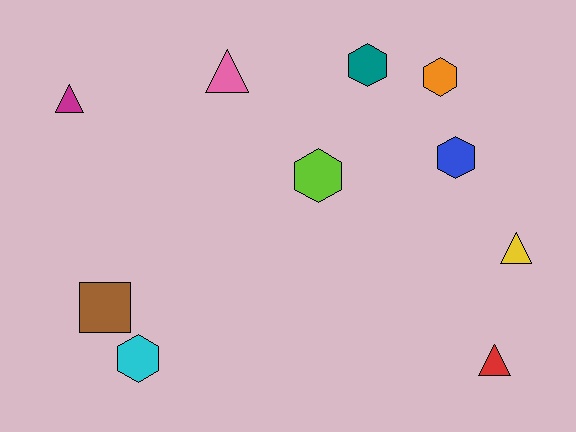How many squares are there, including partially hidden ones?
There is 1 square.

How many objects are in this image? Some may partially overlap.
There are 10 objects.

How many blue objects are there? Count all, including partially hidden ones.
There is 1 blue object.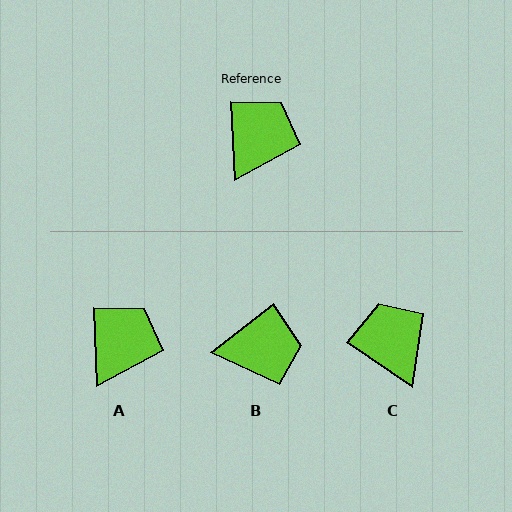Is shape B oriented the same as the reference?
No, it is off by about 54 degrees.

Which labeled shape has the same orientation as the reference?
A.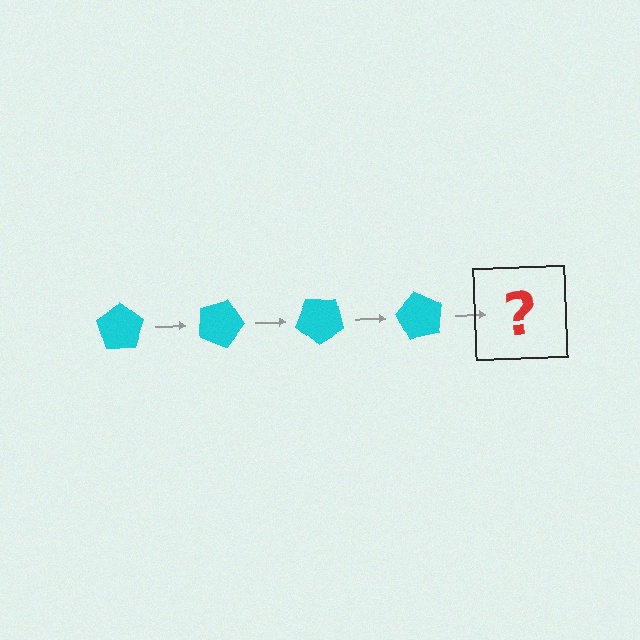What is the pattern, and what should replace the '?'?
The pattern is that the pentagon rotates 20 degrees each step. The '?' should be a cyan pentagon rotated 80 degrees.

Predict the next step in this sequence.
The next step is a cyan pentagon rotated 80 degrees.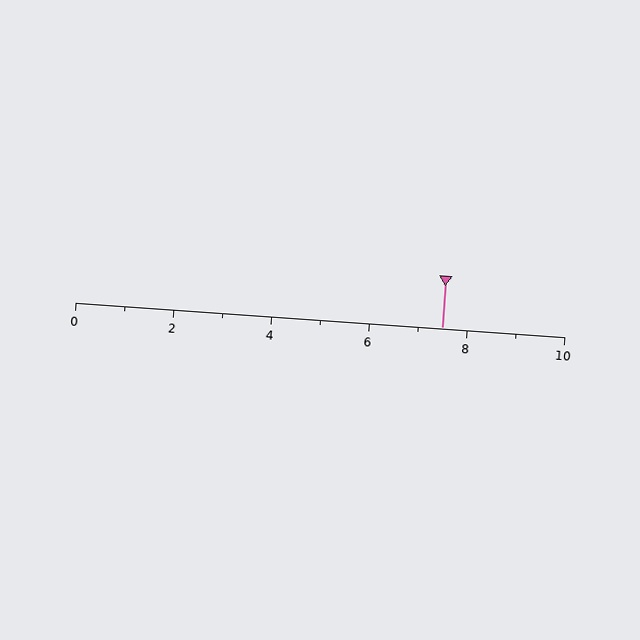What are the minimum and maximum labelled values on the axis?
The axis runs from 0 to 10.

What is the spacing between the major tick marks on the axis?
The major ticks are spaced 2 apart.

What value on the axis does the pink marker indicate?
The marker indicates approximately 7.5.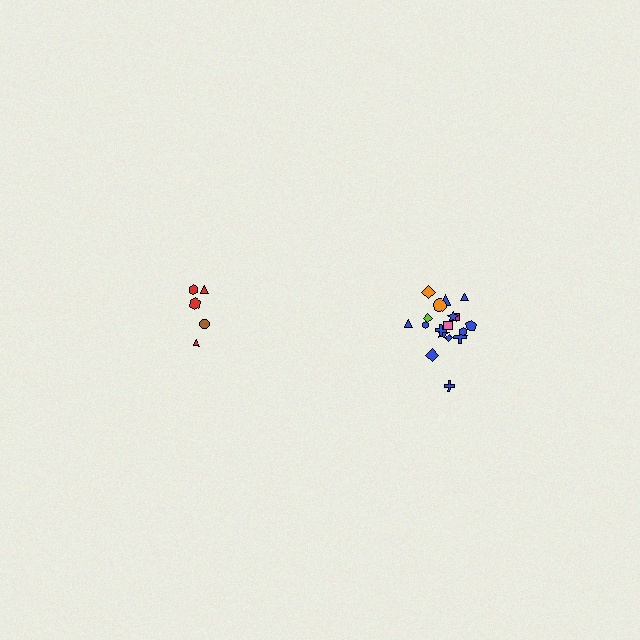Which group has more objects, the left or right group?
The right group.